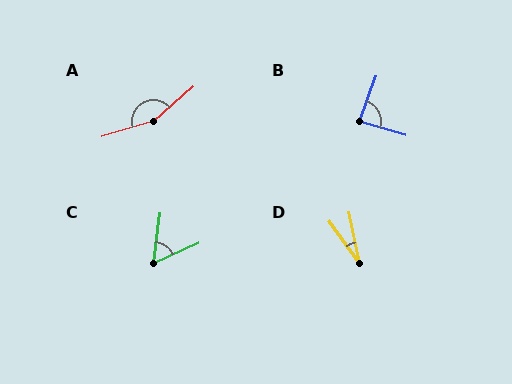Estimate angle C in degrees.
Approximately 59 degrees.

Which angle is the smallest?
D, at approximately 25 degrees.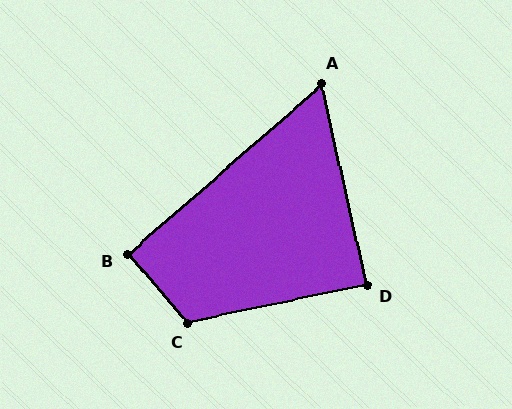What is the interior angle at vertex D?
Approximately 89 degrees (approximately right).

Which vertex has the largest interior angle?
C, at approximately 118 degrees.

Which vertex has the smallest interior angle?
A, at approximately 62 degrees.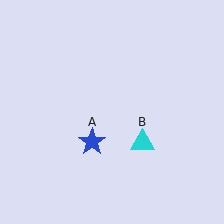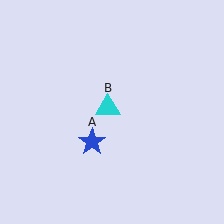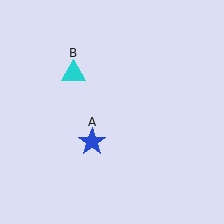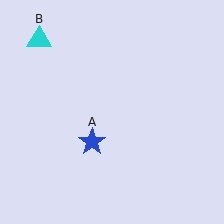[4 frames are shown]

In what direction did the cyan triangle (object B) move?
The cyan triangle (object B) moved up and to the left.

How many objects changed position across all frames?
1 object changed position: cyan triangle (object B).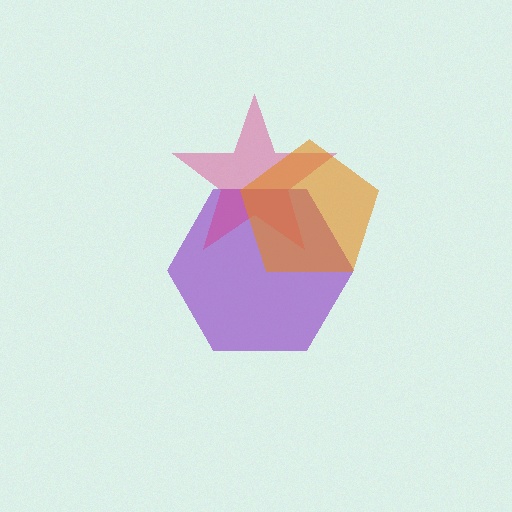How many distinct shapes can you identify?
There are 3 distinct shapes: a purple hexagon, a magenta star, an orange pentagon.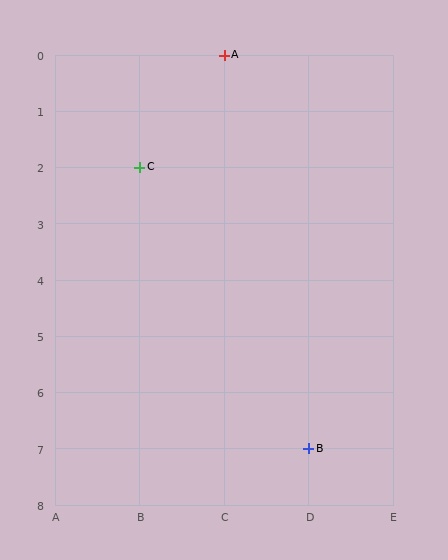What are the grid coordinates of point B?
Point B is at grid coordinates (D, 7).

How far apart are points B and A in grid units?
Points B and A are 1 column and 7 rows apart (about 7.1 grid units diagonally).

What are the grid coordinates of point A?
Point A is at grid coordinates (C, 0).